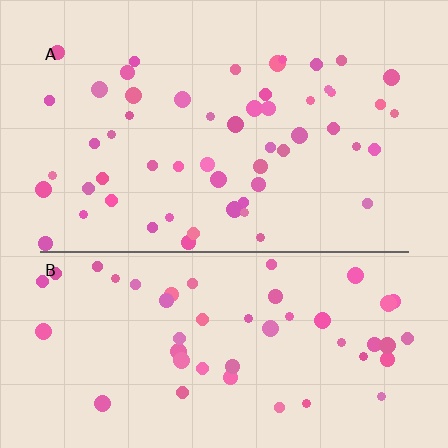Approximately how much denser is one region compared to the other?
Approximately 1.1× — region A over region B.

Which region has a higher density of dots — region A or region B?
A (the top).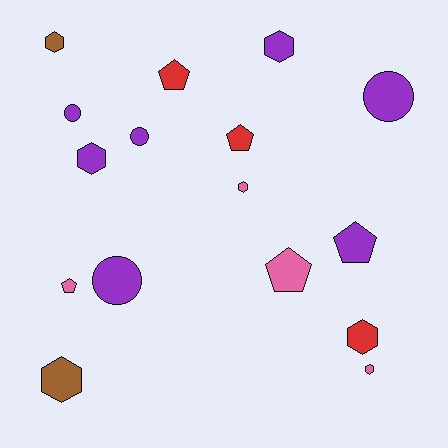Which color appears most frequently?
Purple, with 7 objects.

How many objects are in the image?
There are 16 objects.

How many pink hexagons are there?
There are 2 pink hexagons.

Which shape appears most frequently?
Hexagon, with 7 objects.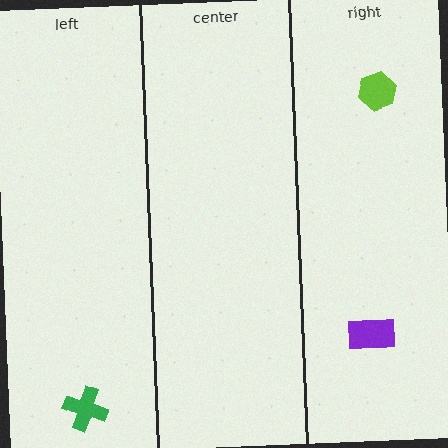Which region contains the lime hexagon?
The right region.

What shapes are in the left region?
The green cross.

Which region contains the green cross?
The left region.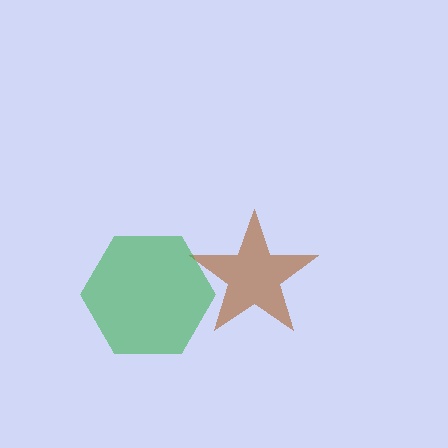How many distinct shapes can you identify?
There are 2 distinct shapes: a brown star, a green hexagon.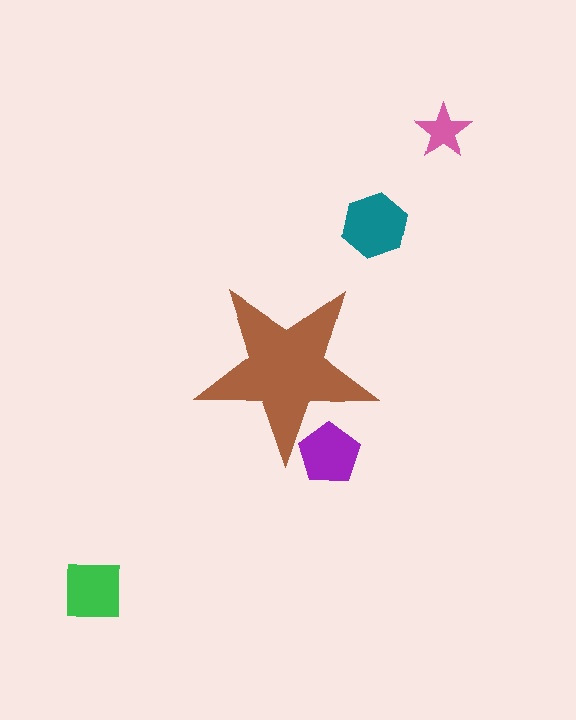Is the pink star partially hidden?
No, the pink star is fully visible.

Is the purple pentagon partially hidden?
Yes, the purple pentagon is partially hidden behind the brown star.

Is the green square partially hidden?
No, the green square is fully visible.